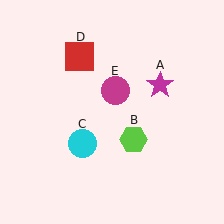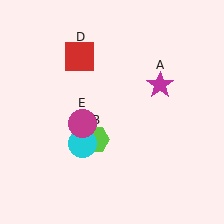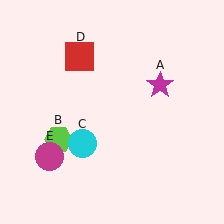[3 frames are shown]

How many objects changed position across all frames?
2 objects changed position: lime hexagon (object B), magenta circle (object E).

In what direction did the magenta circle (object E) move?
The magenta circle (object E) moved down and to the left.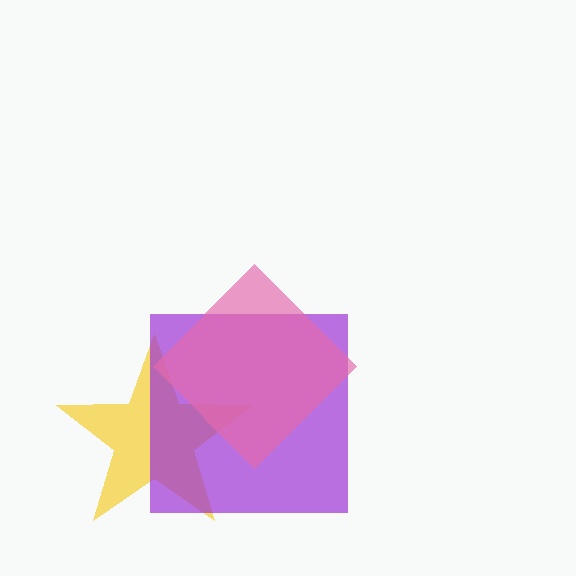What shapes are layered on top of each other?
The layered shapes are: a yellow star, a purple square, a pink diamond.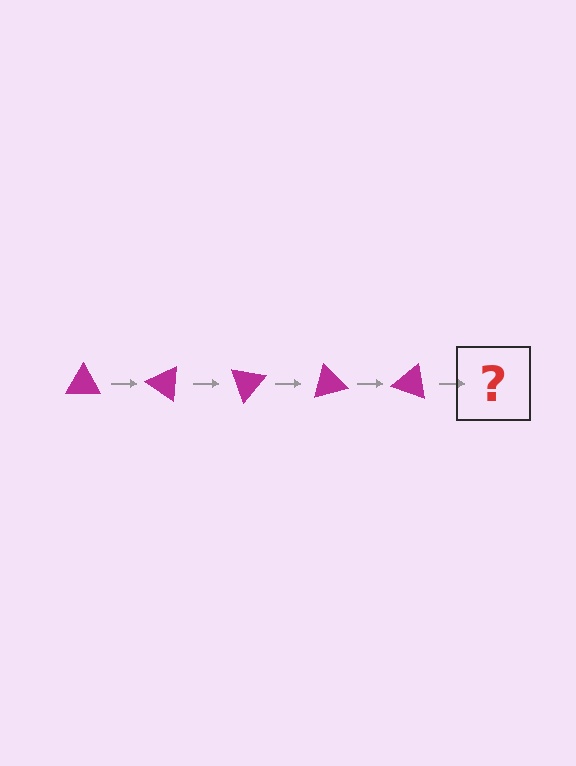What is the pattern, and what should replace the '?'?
The pattern is that the triangle rotates 35 degrees each step. The '?' should be a magenta triangle rotated 175 degrees.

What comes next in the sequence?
The next element should be a magenta triangle rotated 175 degrees.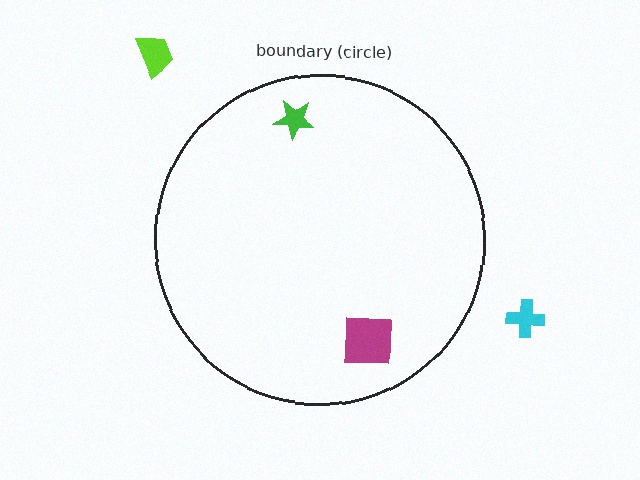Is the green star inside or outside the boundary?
Inside.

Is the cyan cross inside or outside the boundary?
Outside.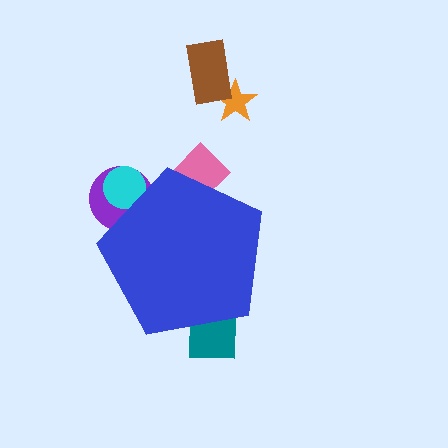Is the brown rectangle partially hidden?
No, the brown rectangle is fully visible.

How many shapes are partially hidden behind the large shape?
4 shapes are partially hidden.